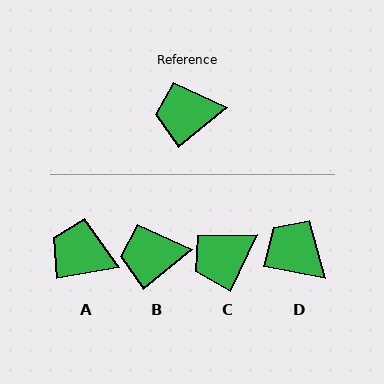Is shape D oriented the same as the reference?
No, it is off by about 50 degrees.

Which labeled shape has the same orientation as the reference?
B.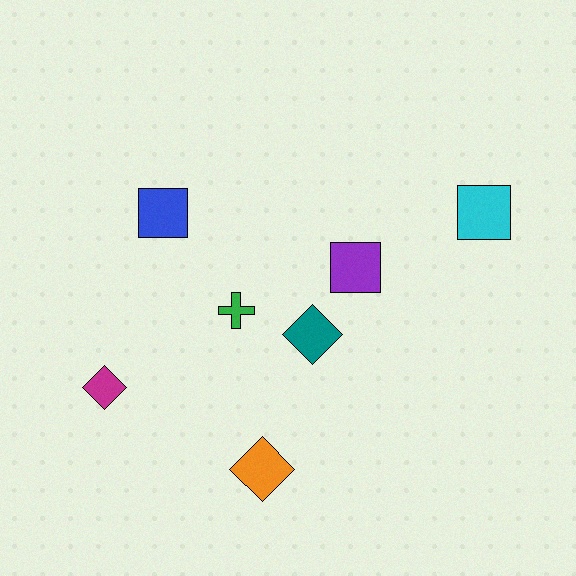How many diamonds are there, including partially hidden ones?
There are 3 diamonds.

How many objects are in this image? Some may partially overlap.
There are 7 objects.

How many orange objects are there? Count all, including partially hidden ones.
There is 1 orange object.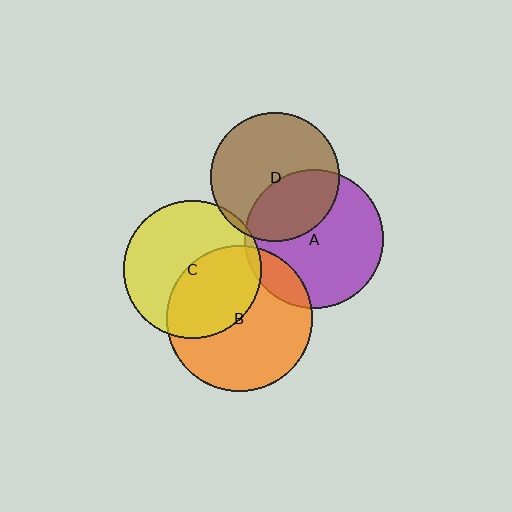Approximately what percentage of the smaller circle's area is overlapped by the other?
Approximately 45%.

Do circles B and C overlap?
Yes.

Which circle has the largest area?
Circle B (orange).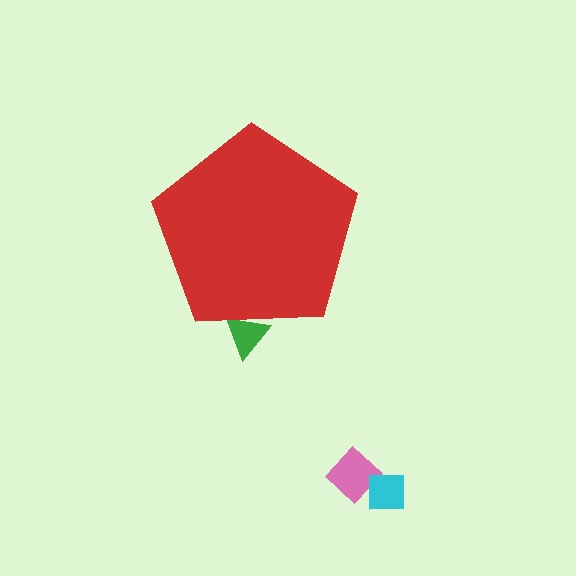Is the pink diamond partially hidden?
No, the pink diamond is fully visible.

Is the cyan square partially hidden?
No, the cyan square is fully visible.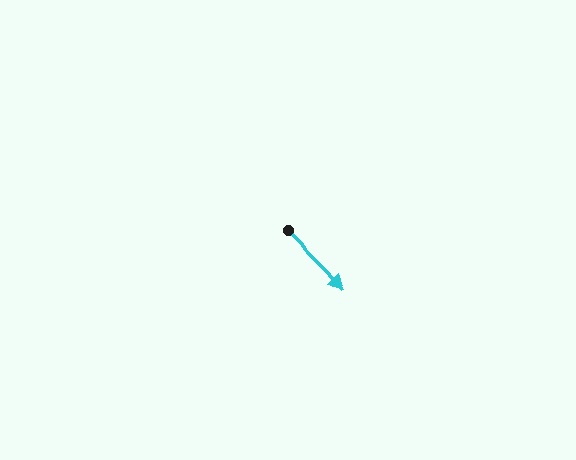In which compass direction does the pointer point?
Southeast.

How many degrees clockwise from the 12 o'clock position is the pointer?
Approximately 136 degrees.